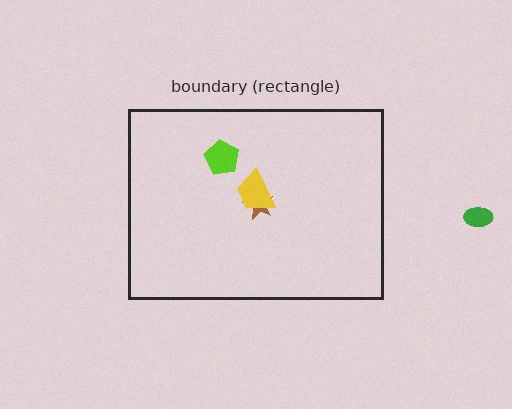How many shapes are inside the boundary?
3 inside, 1 outside.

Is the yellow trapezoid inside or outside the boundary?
Inside.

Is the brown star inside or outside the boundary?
Inside.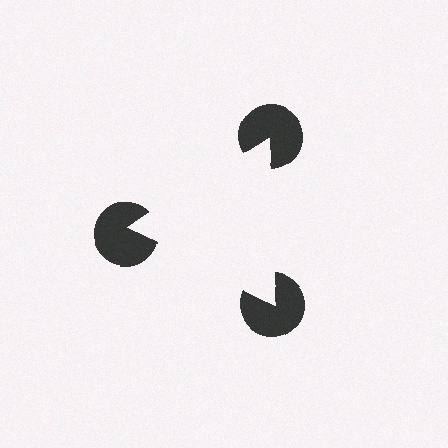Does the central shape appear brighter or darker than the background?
It typically appears slightly brighter than the background, even though no actual brightness change is drawn.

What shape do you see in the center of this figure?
An illusory triangle — its edges are inferred from the aligned wedge cuts in the pac-man discs, not physically drawn.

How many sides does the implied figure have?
3 sides.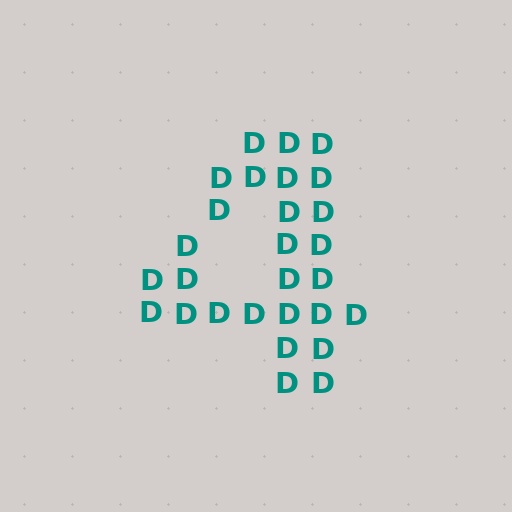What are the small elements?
The small elements are letter D's.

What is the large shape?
The large shape is the digit 4.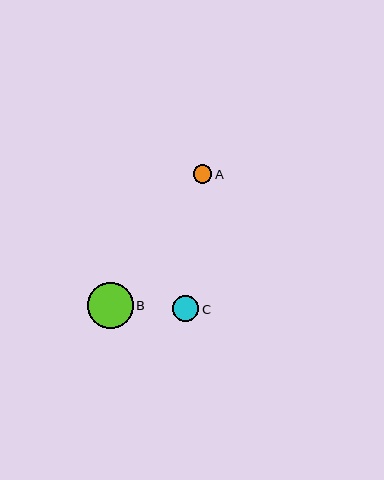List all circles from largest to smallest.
From largest to smallest: B, C, A.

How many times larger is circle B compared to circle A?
Circle B is approximately 2.5 times the size of circle A.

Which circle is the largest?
Circle B is the largest with a size of approximately 46 pixels.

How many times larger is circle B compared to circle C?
Circle B is approximately 1.7 times the size of circle C.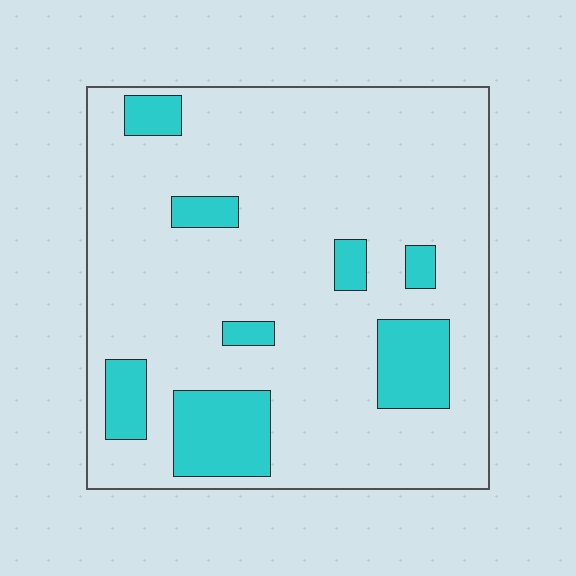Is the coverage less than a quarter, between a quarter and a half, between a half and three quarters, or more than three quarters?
Less than a quarter.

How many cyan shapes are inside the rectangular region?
8.